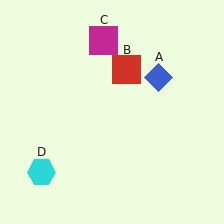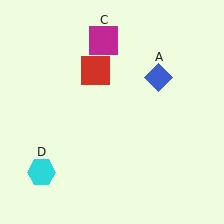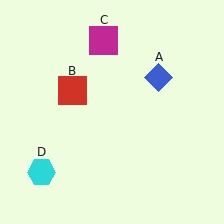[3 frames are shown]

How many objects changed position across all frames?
1 object changed position: red square (object B).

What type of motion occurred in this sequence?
The red square (object B) rotated counterclockwise around the center of the scene.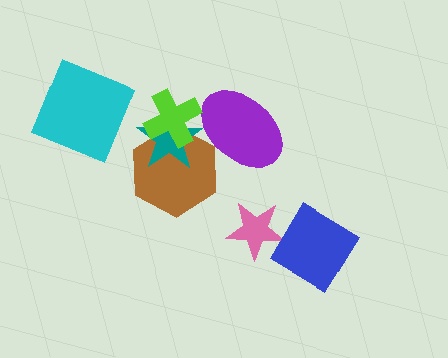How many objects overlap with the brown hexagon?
3 objects overlap with the brown hexagon.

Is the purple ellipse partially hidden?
Yes, it is partially covered by another shape.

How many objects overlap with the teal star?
3 objects overlap with the teal star.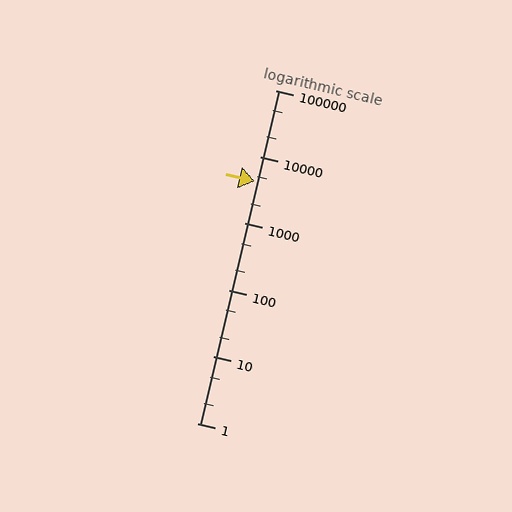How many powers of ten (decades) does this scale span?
The scale spans 5 decades, from 1 to 100000.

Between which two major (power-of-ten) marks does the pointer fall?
The pointer is between 1000 and 10000.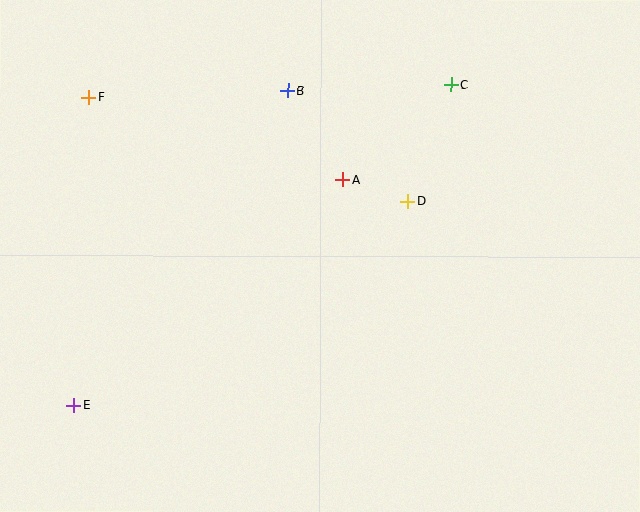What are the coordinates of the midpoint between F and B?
The midpoint between F and B is at (189, 94).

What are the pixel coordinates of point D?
Point D is at (408, 201).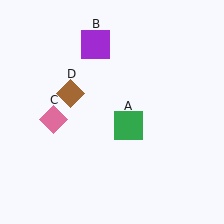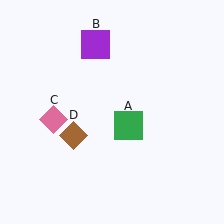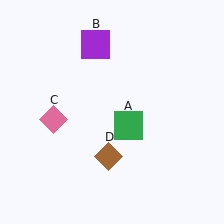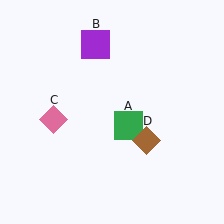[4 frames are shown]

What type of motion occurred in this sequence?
The brown diamond (object D) rotated counterclockwise around the center of the scene.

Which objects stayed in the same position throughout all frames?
Green square (object A) and purple square (object B) and pink diamond (object C) remained stationary.